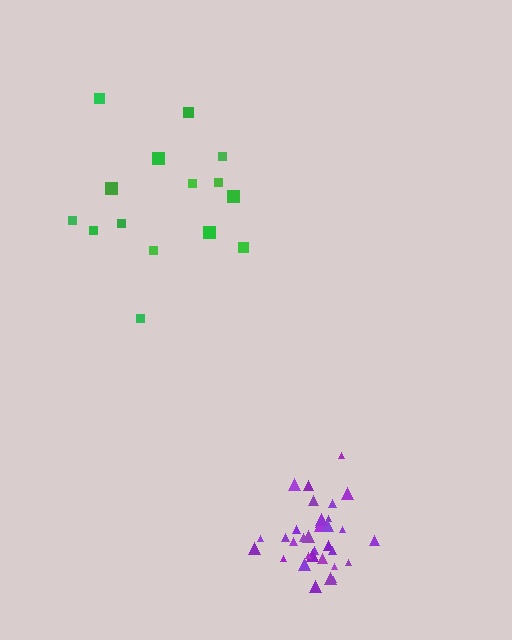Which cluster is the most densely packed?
Purple.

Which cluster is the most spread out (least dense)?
Green.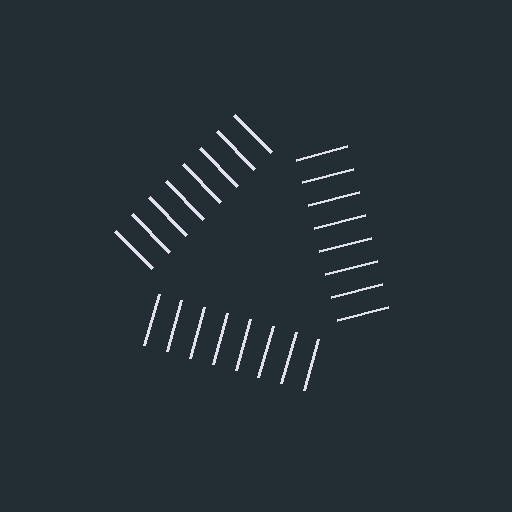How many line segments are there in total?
24 — 8 along each of the 3 edges.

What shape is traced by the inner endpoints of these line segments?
An illusory triangle — the line segments terminate on its edges but no continuous stroke is drawn.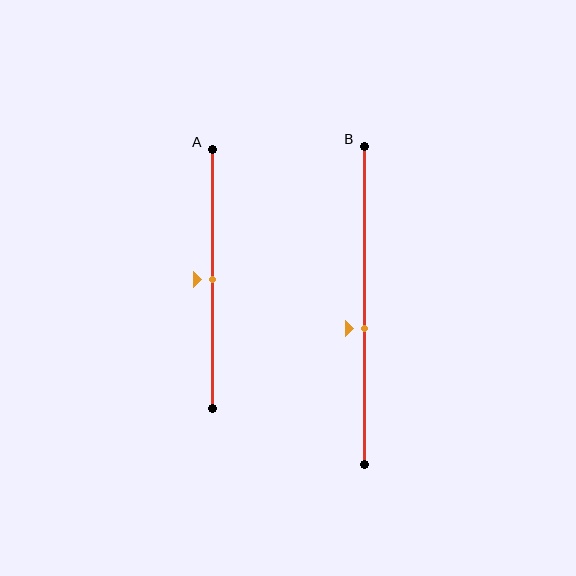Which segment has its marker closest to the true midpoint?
Segment A has its marker closest to the true midpoint.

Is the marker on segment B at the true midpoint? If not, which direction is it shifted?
No, the marker on segment B is shifted downward by about 7% of the segment length.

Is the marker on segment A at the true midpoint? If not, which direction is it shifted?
Yes, the marker on segment A is at the true midpoint.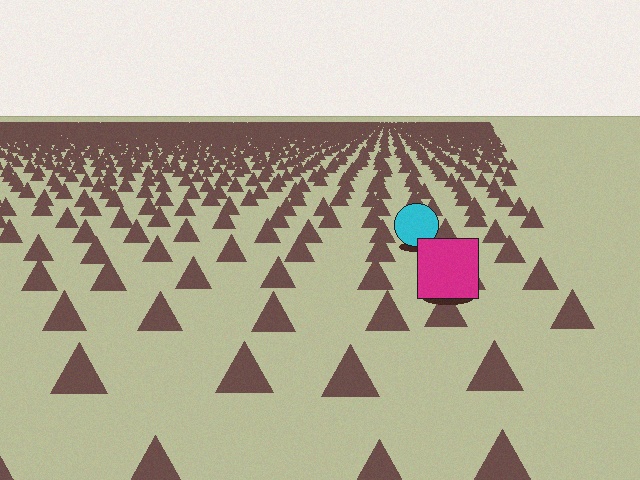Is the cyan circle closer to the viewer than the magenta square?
No. The magenta square is closer — you can tell from the texture gradient: the ground texture is coarser near it.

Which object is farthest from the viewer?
The cyan circle is farthest from the viewer. It appears smaller and the ground texture around it is denser.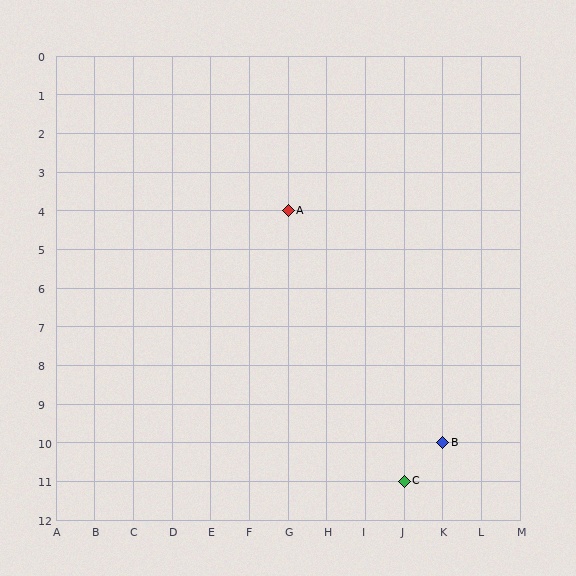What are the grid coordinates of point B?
Point B is at grid coordinates (K, 10).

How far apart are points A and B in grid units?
Points A and B are 4 columns and 6 rows apart (about 7.2 grid units diagonally).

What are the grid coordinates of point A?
Point A is at grid coordinates (G, 4).